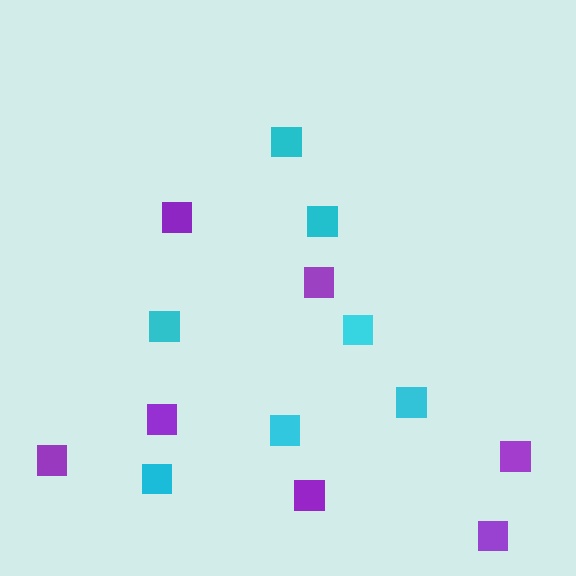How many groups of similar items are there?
There are 2 groups: one group of cyan squares (7) and one group of purple squares (7).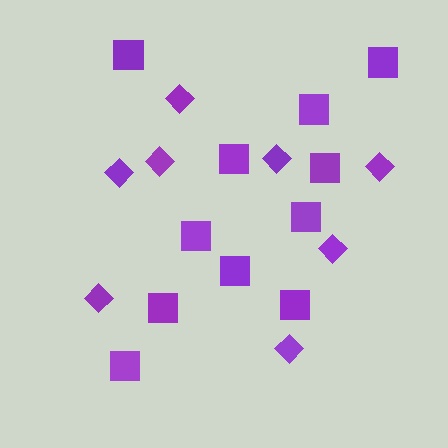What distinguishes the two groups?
There are 2 groups: one group of diamonds (8) and one group of squares (11).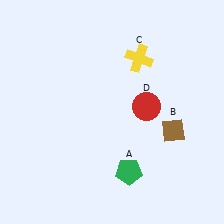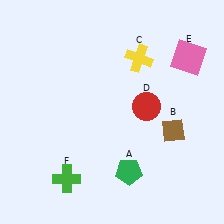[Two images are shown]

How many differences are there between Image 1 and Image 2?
There are 2 differences between the two images.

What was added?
A pink square (E), a green cross (F) were added in Image 2.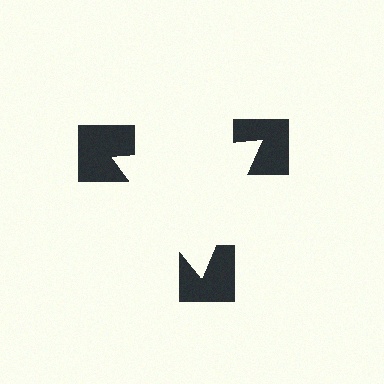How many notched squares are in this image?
There are 3 — one at each vertex of the illusory triangle.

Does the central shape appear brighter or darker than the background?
It typically appears slightly brighter than the background, even though no actual brightness change is drawn.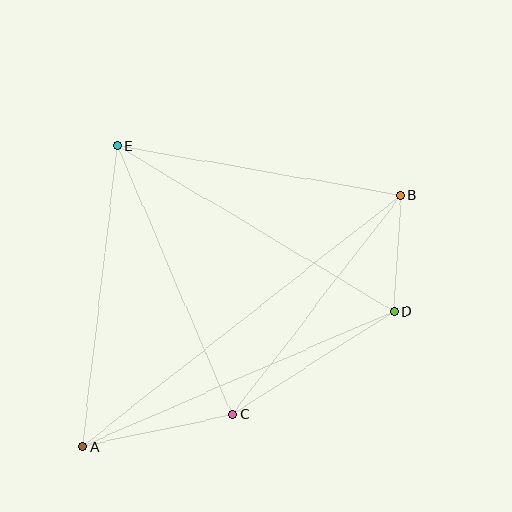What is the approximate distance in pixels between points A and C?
The distance between A and C is approximately 153 pixels.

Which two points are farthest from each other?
Points A and B are farthest from each other.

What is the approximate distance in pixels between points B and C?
The distance between B and C is approximately 276 pixels.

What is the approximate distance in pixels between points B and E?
The distance between B and E is approximately 288 pixels.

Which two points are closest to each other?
Points B and D are closest to each other.